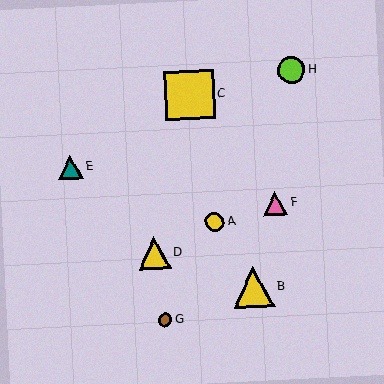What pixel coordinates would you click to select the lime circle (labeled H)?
Click at (291, 70) to select the lime circle H.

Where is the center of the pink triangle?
The center of the pink triangle is at (275, 203).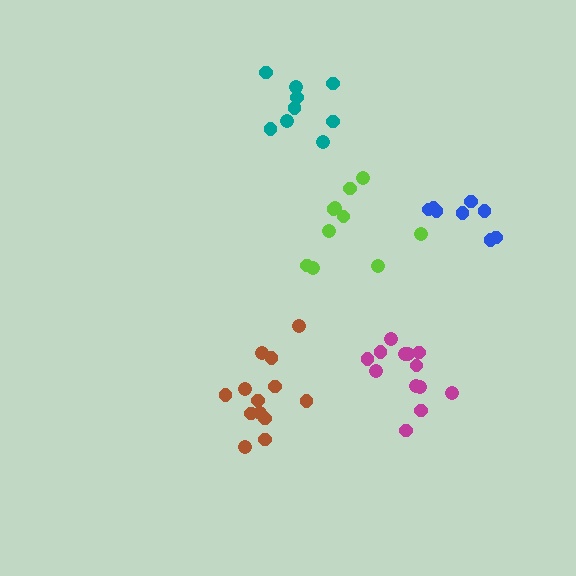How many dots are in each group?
Group 1: 10 dots, Group 2: 13 dots, Group 3: 8 dots, Group 4: 9 dots, Group 5: 13 dots (53 total).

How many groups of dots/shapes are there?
There are 5 groups.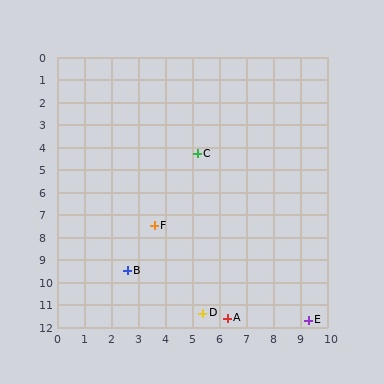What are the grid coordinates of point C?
Point C is at approximately (5.2, 4.3).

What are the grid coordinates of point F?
Point F is at approximately (3.6, 7.5).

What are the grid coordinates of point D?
Point D is at approximately (5.4, 11.4).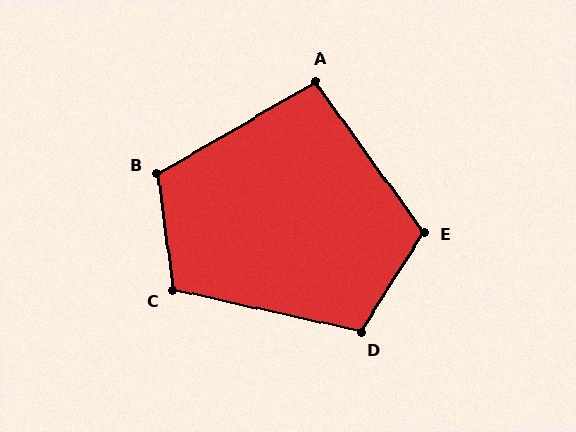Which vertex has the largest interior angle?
B, at approximately 113 degrees.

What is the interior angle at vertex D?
Approximately 110 degrees (obtuse).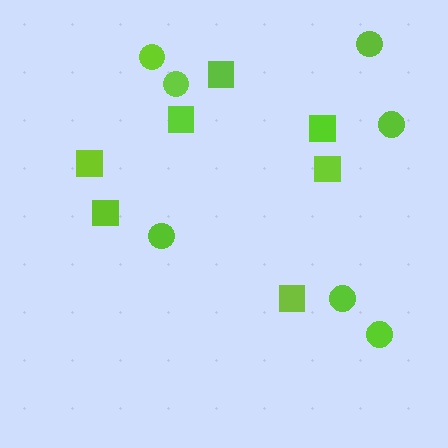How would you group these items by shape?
There are 2 groups: one group of squares (7) and one group of circles (7).